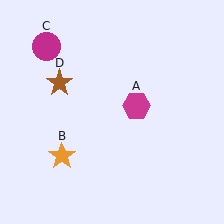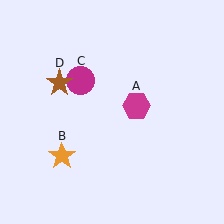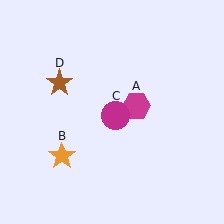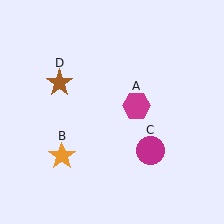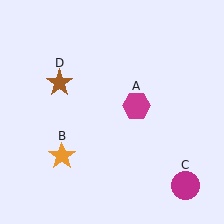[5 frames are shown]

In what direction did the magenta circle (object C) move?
The magenta circle (object C) moved down and to the right.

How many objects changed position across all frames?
1 object changed position: magenta circle (object C).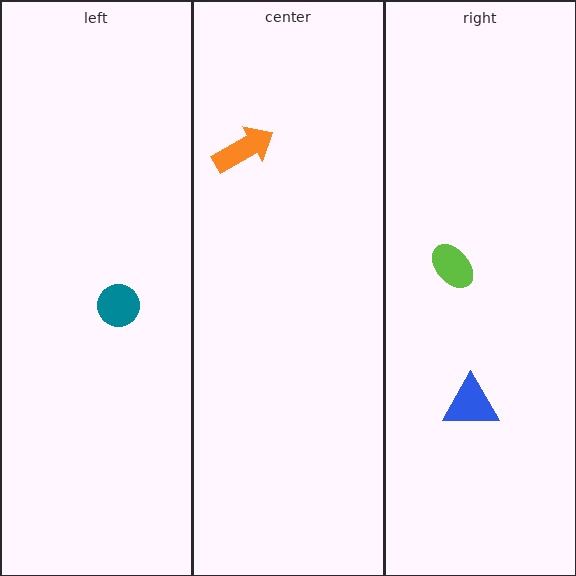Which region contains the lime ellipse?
The right region.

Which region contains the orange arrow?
The center region.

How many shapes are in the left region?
1.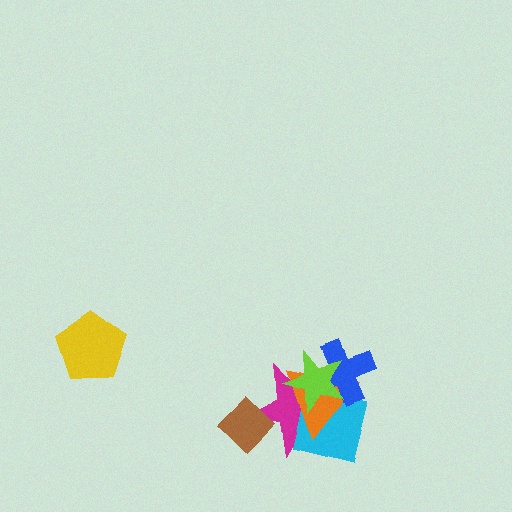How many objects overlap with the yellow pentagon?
0 objects overlap with the yellow pentagon.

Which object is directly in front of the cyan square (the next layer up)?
The orange triangle is directly in front of the cyan square.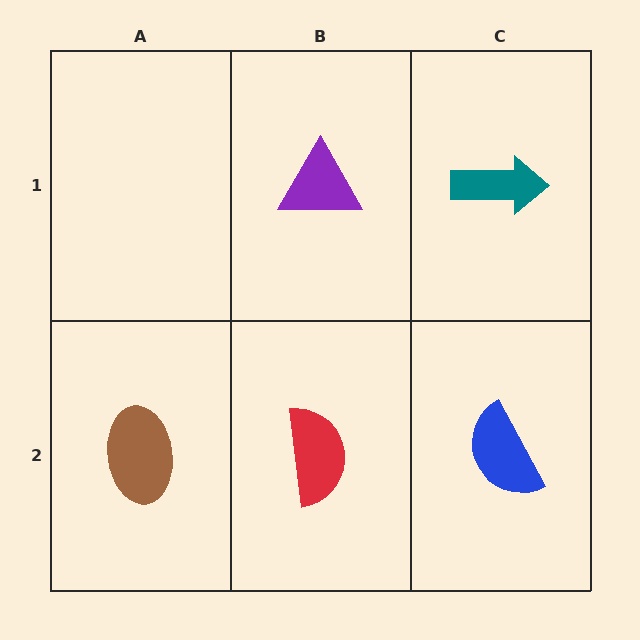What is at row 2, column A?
A brown ellipse.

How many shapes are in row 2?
3 shapes.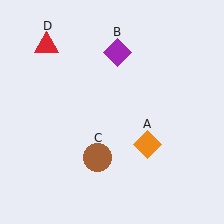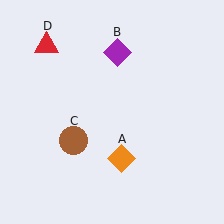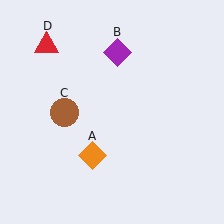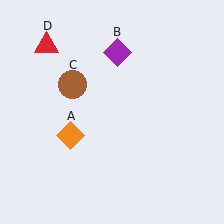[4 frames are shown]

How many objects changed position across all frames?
2 objects changed position: orange diamond (object A), brown circle (object C).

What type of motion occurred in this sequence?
The orange diamond (object A), brown circle (object C) rotated clockwise around the center of the scene.